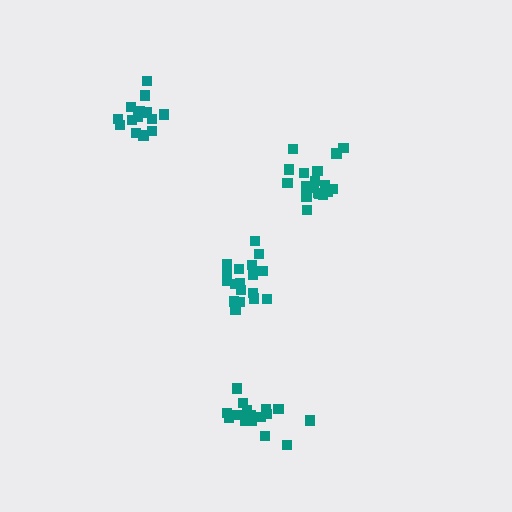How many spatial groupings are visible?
There are 4 spatial groupings.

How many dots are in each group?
Group 1: 16 dots, Group 2: 20 dots, Group 3: 19 dots, Group 4: 14 dots (69 total).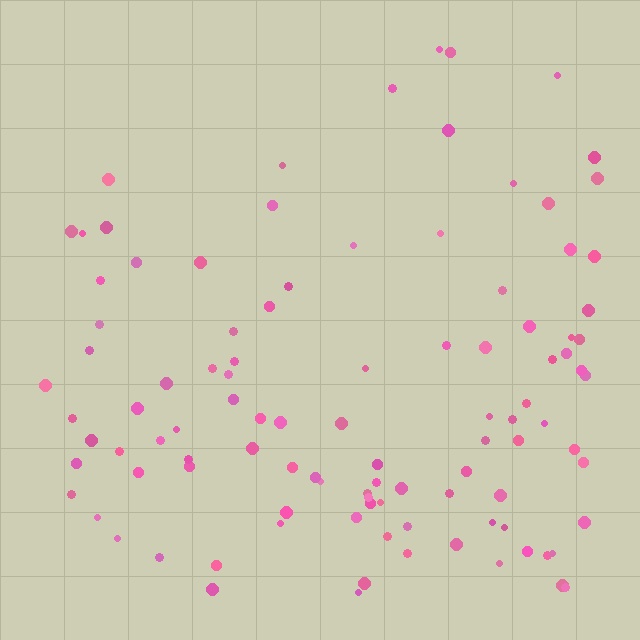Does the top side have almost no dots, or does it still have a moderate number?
Still a moderate number, just noticeably fewer than the bottom.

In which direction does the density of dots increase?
From top to bottom, with the bottom side densest.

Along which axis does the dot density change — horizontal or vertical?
Vertical.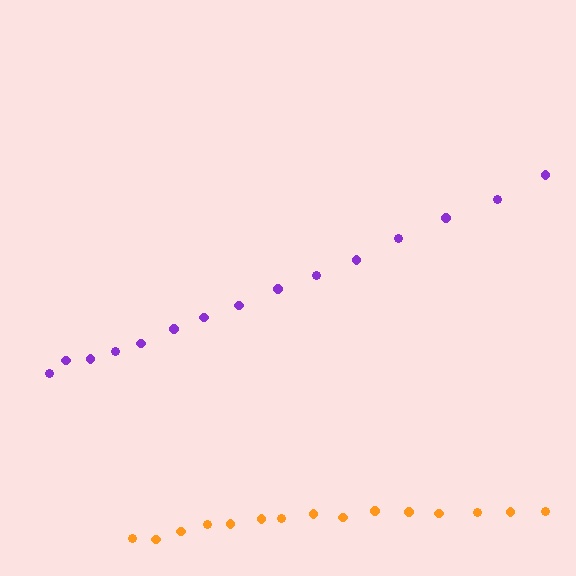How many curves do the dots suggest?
There are 2 distinct paths.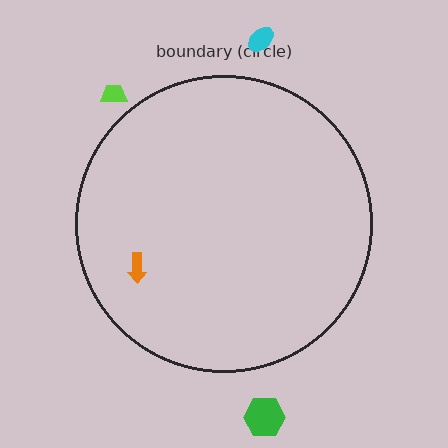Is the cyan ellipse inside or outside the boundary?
Outside.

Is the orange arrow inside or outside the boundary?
Inside.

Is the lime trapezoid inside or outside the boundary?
Outside.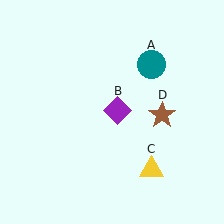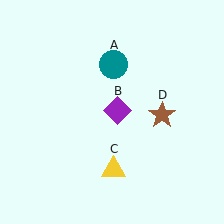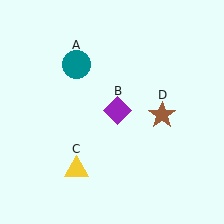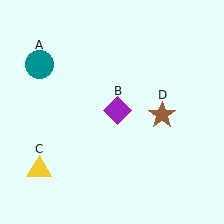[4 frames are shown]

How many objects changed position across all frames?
2 objects changed position: teal circle (object A), yellow triangle (object C).